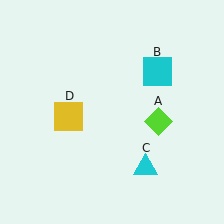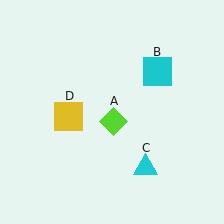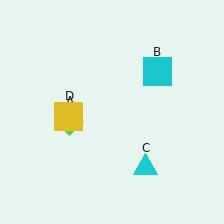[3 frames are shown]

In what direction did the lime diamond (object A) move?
The lime diamond (object A) moved left.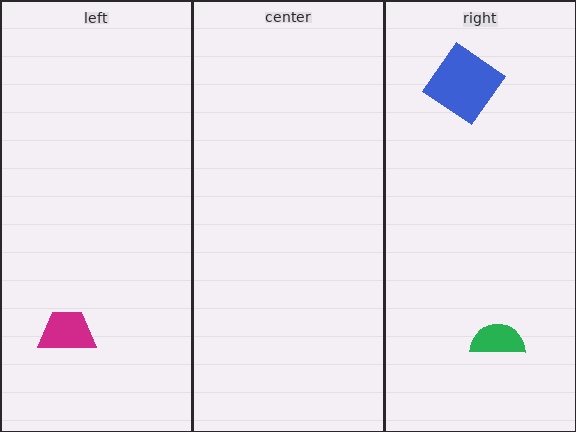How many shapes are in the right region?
2.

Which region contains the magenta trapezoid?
The left region.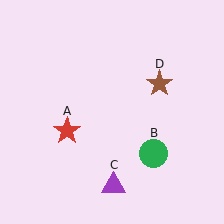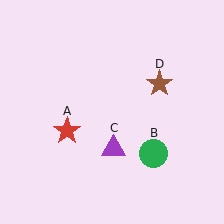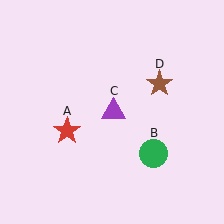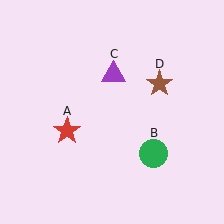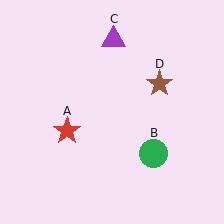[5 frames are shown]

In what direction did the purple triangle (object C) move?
The purple triangle (object C) moved up.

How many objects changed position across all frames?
1 object changed position: purple triangle (object C).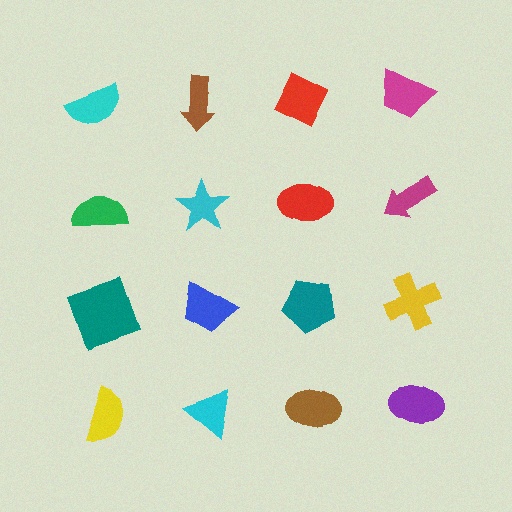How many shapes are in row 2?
4 shapes.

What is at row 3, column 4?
A yellow cross.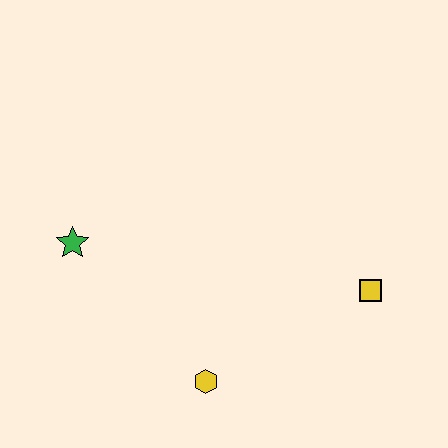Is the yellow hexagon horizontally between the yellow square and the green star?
Yes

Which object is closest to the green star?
The yellow hexagon is closest to the green star.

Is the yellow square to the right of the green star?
Yes